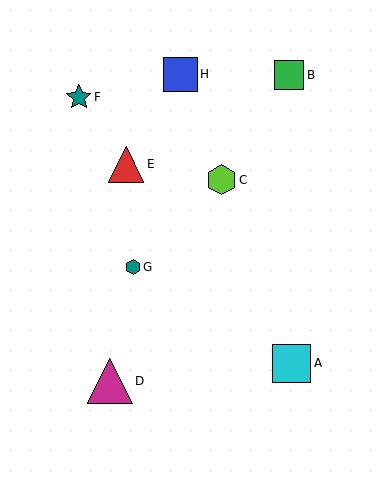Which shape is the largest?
The magenta triangle (labeled D) is the largest.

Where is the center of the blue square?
The center of the blue square is at (180, 74).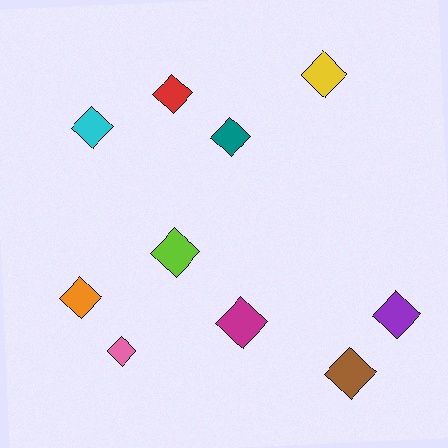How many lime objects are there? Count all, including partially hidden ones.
There is 1 lime object.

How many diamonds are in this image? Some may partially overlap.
There are 10 diamonds.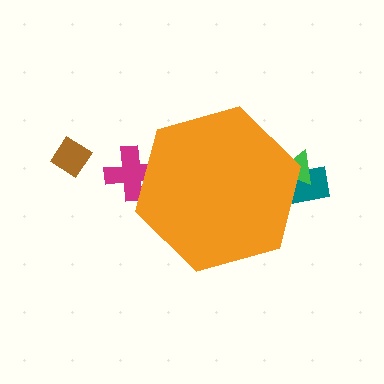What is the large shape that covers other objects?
An orange hexagon.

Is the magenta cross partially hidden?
Yes, the magenta cross is partially hidden behind the orange hexagon.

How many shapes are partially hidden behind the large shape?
3 shapes are partially hidden.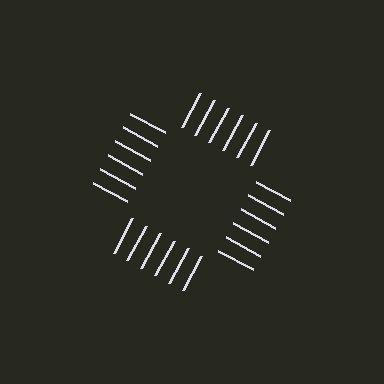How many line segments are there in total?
24 — 6 along each of the 4 edges.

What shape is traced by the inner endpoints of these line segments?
An illusory square — the line segments terminate on its edges but no continuous stroke is drawn.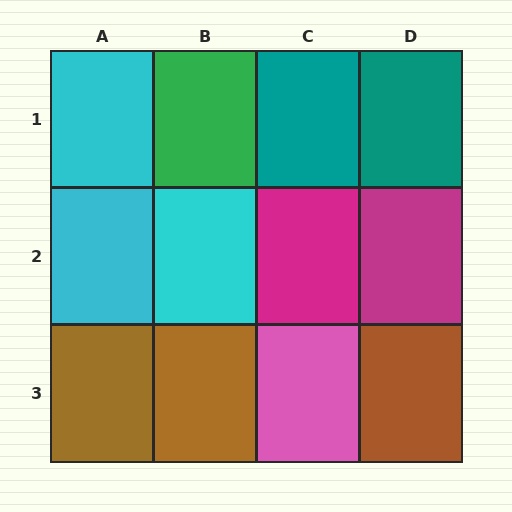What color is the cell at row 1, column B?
Green.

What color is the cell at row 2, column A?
Cyan.